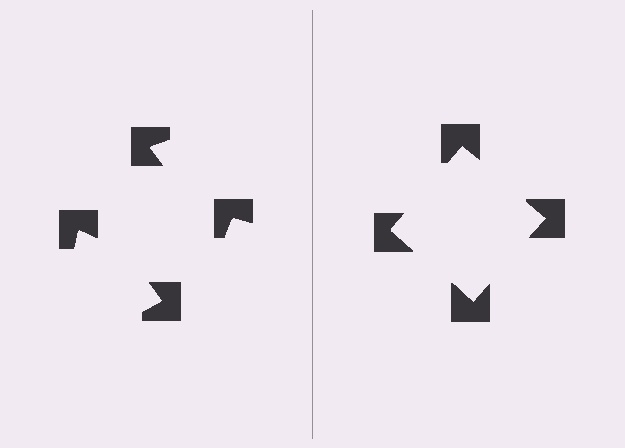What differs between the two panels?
The notched squares are positioned identically on both sides; only the wedge orientations differ. On the right they align to a square; on the left they are misaligned.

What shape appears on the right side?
An illusory square.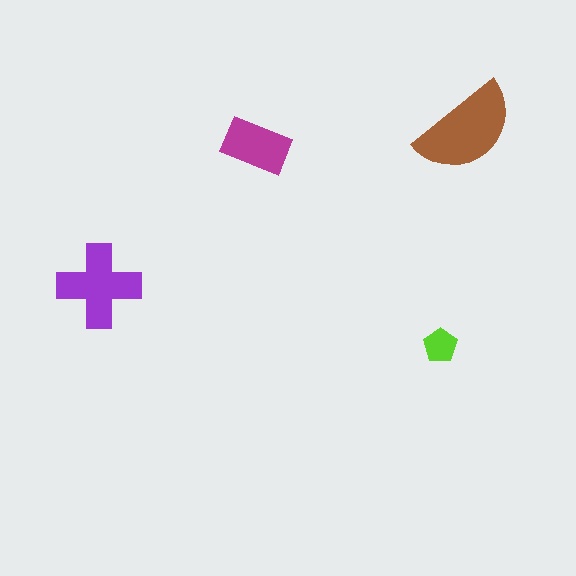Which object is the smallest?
The lime pentagon.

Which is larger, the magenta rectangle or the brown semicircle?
The brown semicircle.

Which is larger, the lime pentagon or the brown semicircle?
The brown semicircle.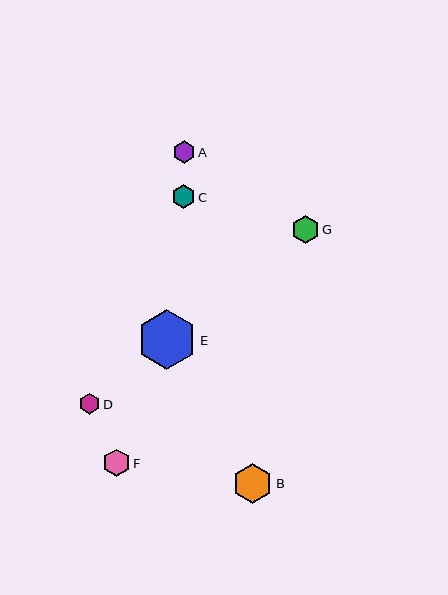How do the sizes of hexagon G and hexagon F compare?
Hexagon G and hexagon F are approximately the same size.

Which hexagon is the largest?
Hexagon E is the largest with a size of approximately 59 pixels.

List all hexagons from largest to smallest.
From largest to smallest: E, B, G, F, C, A, D.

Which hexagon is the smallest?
Hexagon D is the smallest with a size of approximately 21 pixels.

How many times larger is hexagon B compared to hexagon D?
Hexagon B is approximately 1.9 times the size of hexagon D.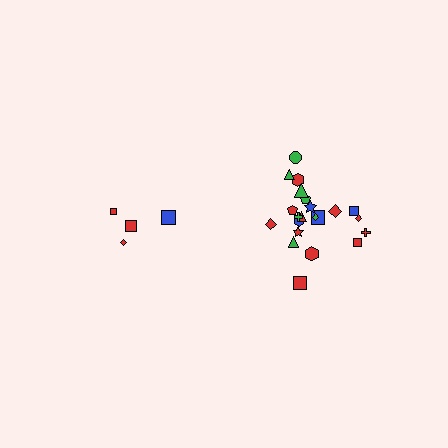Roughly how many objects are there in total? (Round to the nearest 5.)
Roughly 25 objects in total.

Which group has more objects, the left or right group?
The right group.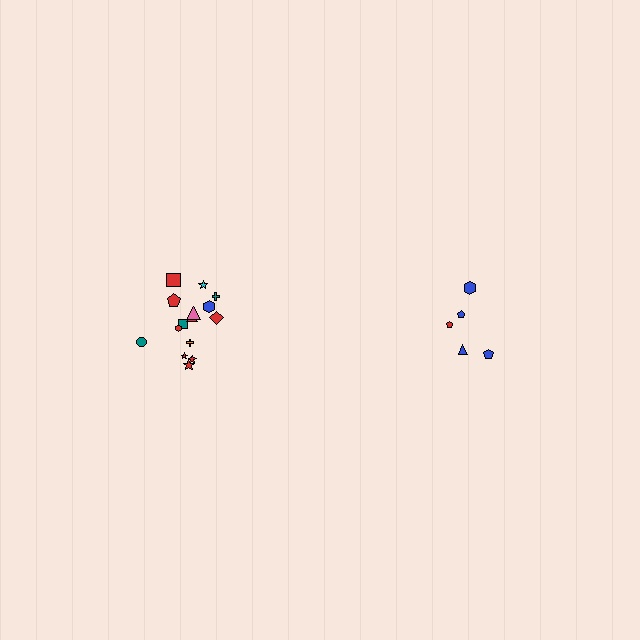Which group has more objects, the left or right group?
The left group.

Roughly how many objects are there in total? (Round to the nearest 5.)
Roughly 20 objects in total.